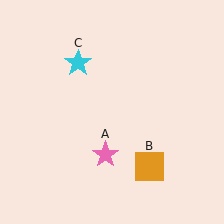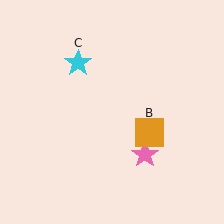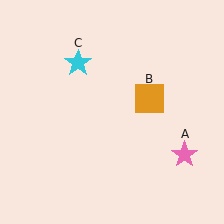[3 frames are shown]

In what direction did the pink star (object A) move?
The pink star (object A) moved right.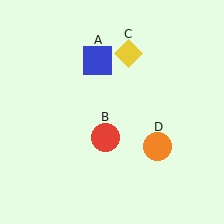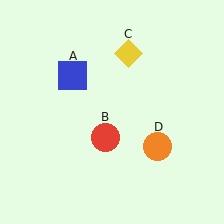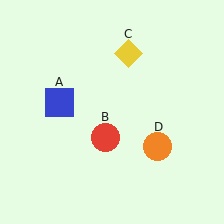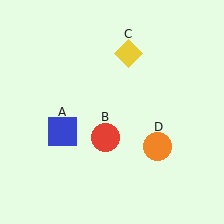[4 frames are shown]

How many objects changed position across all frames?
1 object changed position: blue square (object A).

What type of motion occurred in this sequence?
The blue square (object A) rotated counterclockwise around the center of the scene.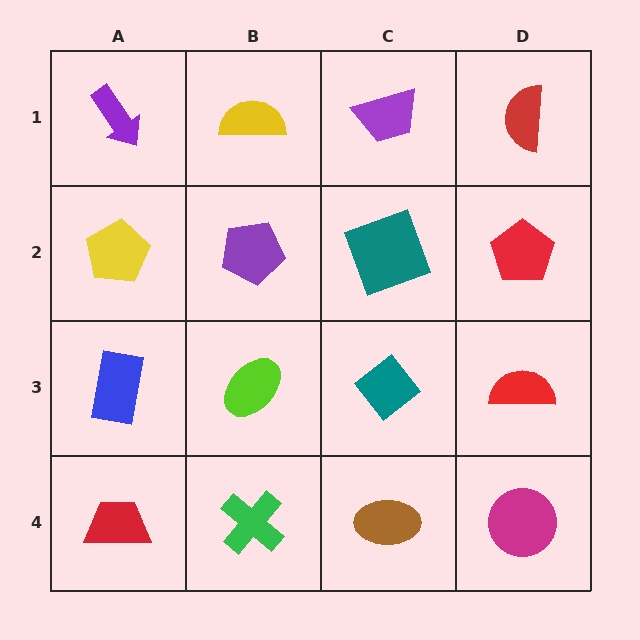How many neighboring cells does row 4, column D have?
2.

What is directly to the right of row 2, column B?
A teal square.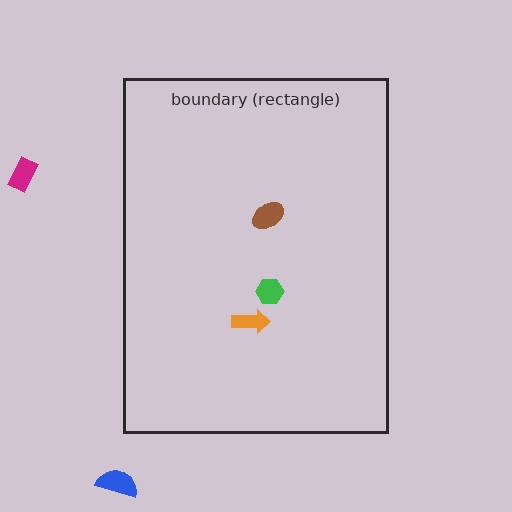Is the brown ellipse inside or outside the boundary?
Inside.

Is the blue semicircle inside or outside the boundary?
Outside.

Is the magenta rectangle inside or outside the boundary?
Outside.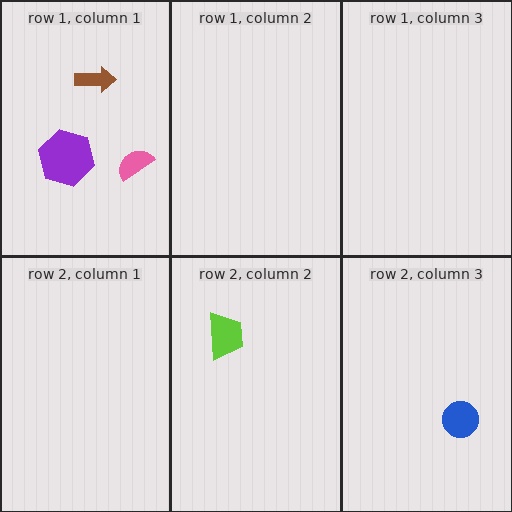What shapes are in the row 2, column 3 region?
The blue circle.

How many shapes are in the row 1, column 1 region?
3.